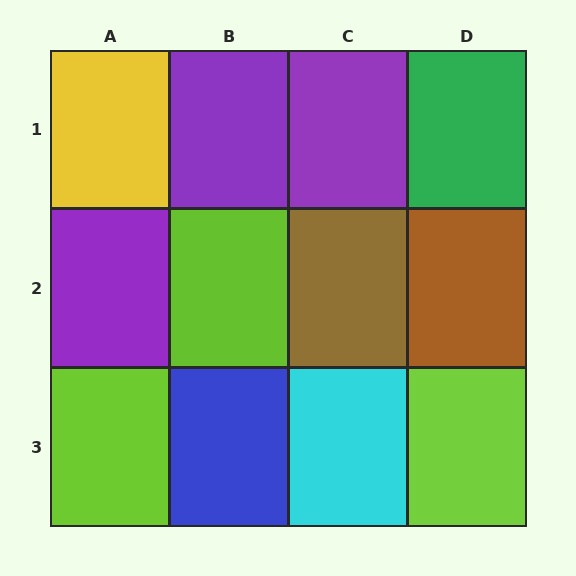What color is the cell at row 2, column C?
Brown.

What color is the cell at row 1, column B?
Purple.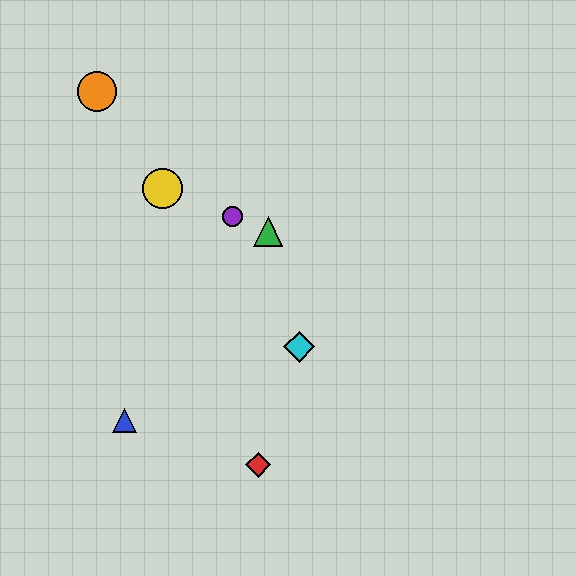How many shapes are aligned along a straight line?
3 shapes (the green triangle, the yellow circle, the purple circle) are aligned along a straight line.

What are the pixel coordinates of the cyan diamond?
The cyan diamond is at (299, 347).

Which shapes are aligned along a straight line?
The green triangle, the yellow circle, the purple circle are aligned along a straight line.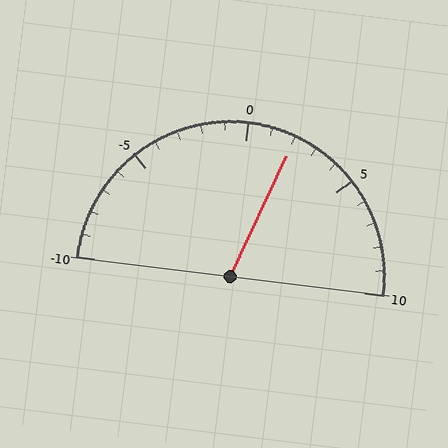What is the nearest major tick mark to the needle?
The nearest major tick mark is 0.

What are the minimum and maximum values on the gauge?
The gauge ranges from -10 to 10.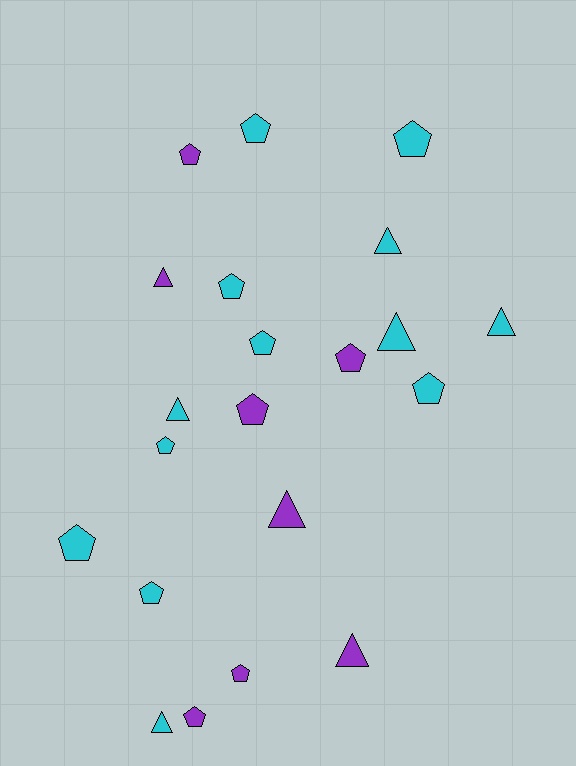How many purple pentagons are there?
There are 5 purple pentagons.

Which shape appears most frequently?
Pentagon, with 13 objects.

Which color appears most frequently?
Cyan, with 13 objects.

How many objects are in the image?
There are 21 objects.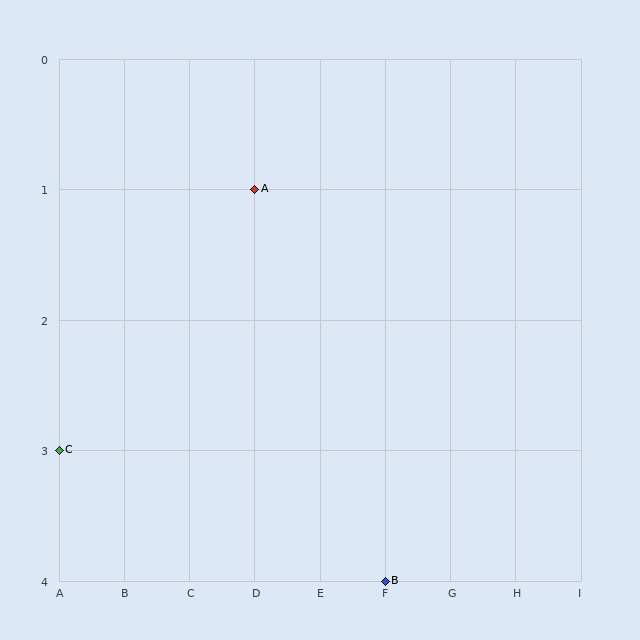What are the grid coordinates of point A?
Point A is at grid coordinates (D, 1).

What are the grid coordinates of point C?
Point C is at grid coordinates (A, 3).